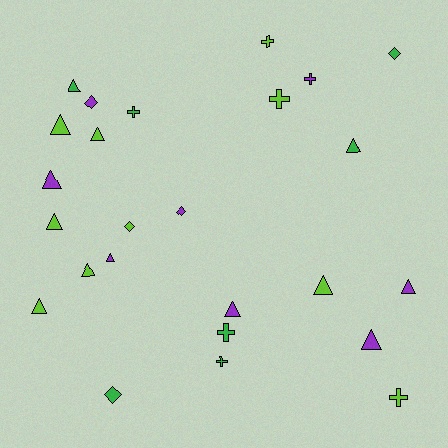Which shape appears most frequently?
Triangle, with 13 objects.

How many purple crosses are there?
There is 1 purple cross.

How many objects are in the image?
There are 25 objects.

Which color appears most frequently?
Lime, with 10 objects.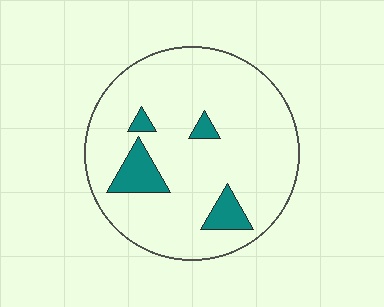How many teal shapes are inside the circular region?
4.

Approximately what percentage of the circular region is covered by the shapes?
Approximately 10%.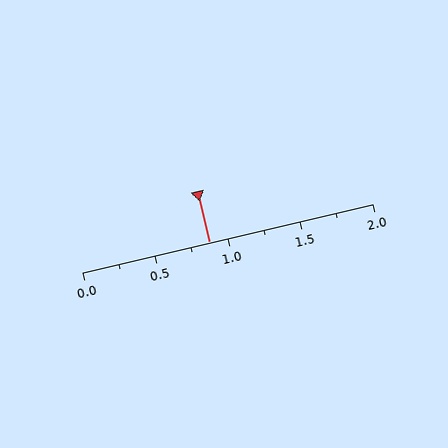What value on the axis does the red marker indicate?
The marker indicates approximately 0.88.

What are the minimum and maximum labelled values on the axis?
The axis runs from 0.0 to 2.0.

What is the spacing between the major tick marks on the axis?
The major ticks are spaced 0.5 apart.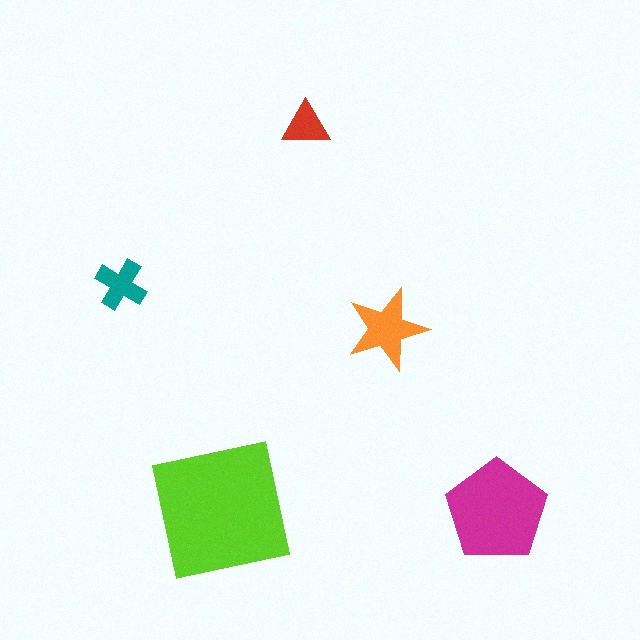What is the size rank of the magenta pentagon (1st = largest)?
2nd.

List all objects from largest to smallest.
The lime square, the magenta pentagon, the orange star, the teal cross, the red triangle.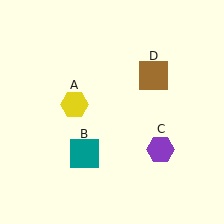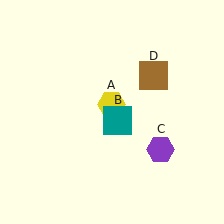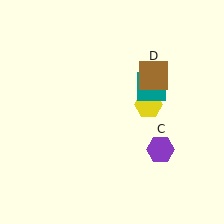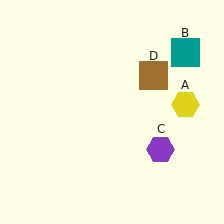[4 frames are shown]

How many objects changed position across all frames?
2 objects changed position: yellow hexagon (object A), teal square (object B).